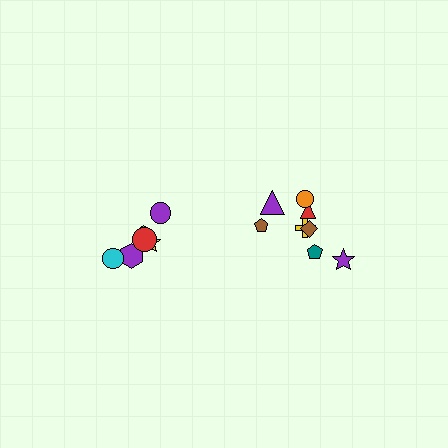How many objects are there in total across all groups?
There are 14 objects.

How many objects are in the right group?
There are 8 objects.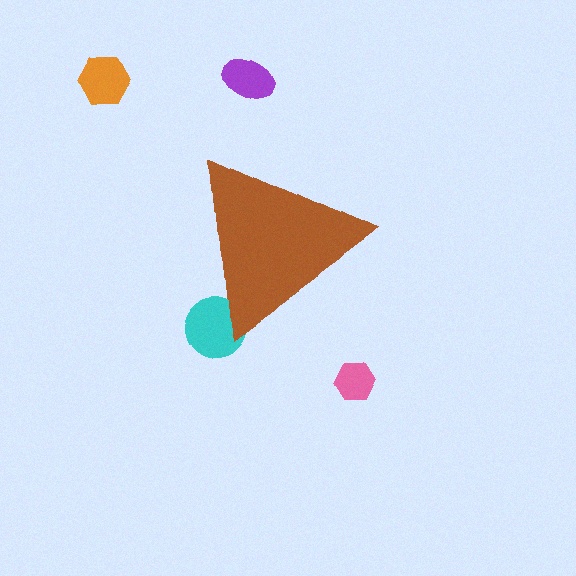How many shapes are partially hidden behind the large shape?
1 shape is partially hidden.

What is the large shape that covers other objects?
A brown triangle.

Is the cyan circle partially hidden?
Yes, the cyan circle is partially hidden behind the brown triangle.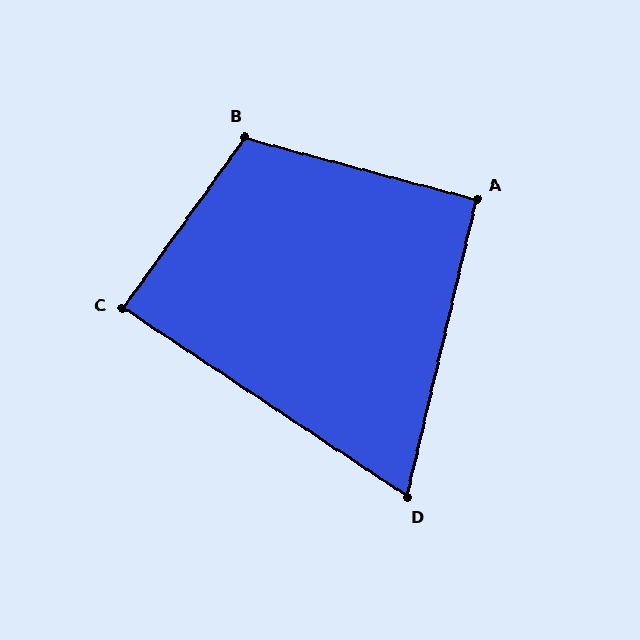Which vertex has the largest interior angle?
B, at approximately 110 degrees.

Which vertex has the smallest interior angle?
D, at approximately 70 degrees.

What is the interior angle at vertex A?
Approximately 92 degrees (approximately right).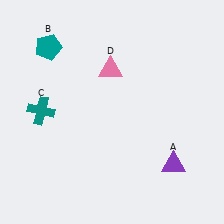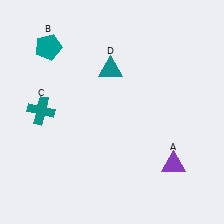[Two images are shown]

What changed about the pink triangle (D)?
In Image 1, D is pink. In Image 2, it changed to teal.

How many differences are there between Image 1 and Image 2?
There is 1 difference between the two images.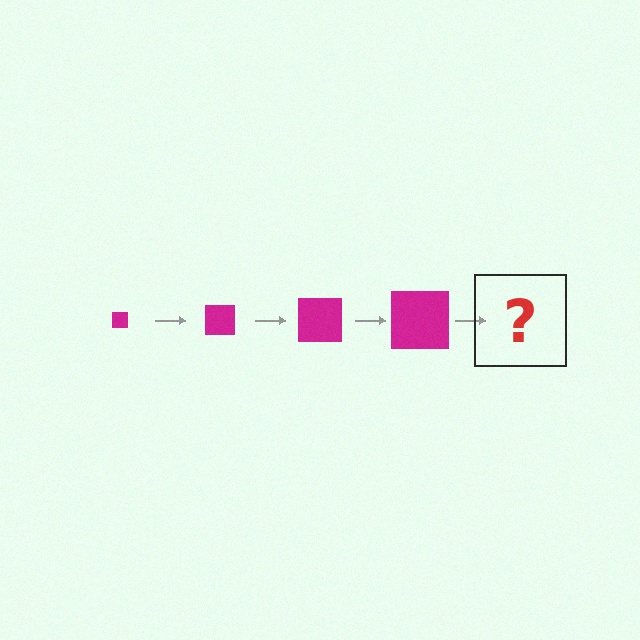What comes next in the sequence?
The next element should be a magenta square, larger than the previous one.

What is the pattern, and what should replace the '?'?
The pattern is that the square gets progressively larger each step. The '?' should be a magenta square, larger than the previous one.